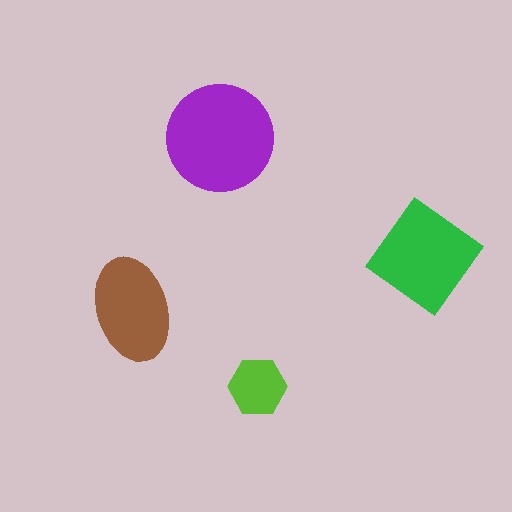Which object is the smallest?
The lime hexagon.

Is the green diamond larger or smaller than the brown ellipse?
Larger.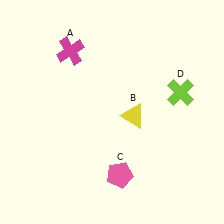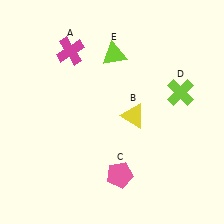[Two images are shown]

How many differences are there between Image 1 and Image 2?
There is 1 difference between the two images.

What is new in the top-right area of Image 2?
A lime triangle (E) was added in the top-right area of Image 2.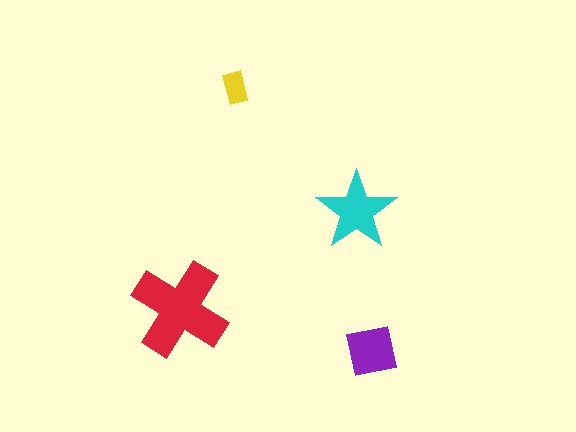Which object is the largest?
The red cross.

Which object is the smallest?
The yellow rectangle.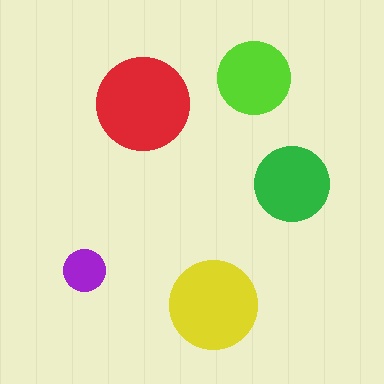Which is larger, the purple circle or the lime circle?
The lime one.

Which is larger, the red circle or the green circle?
The red one.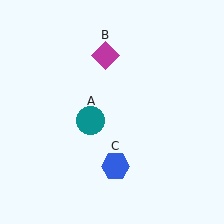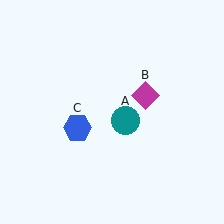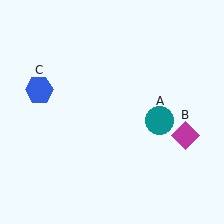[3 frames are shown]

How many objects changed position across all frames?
3 objects changed position: teal circle (object A), magenta diamond (object B), blue hexagon (object C).